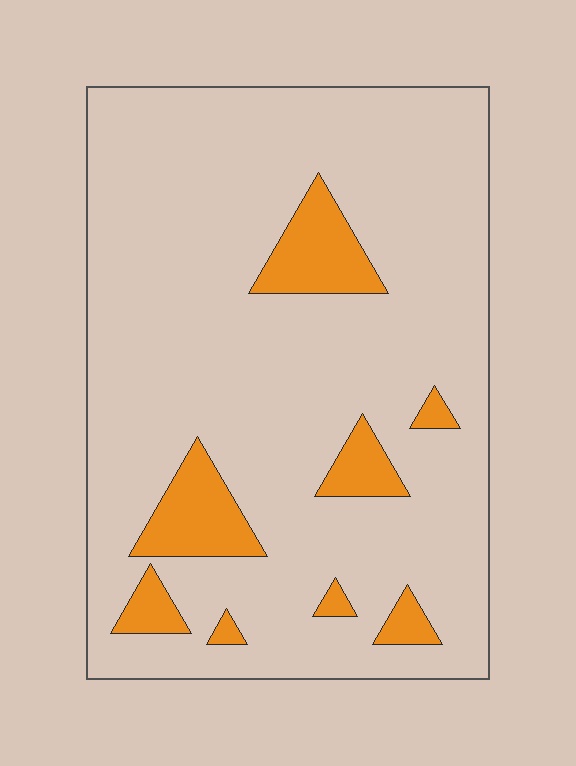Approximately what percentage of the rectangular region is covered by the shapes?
Approximately 10%.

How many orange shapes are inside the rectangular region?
8.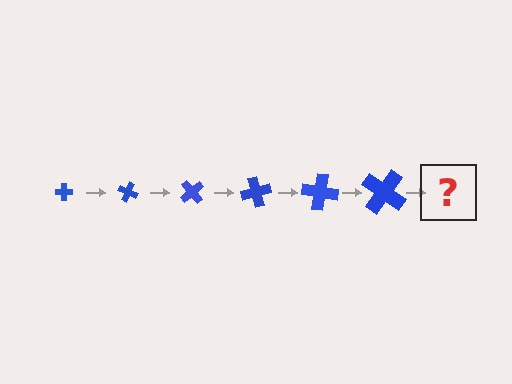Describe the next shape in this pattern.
It should be a cross, larger than the previous one and rotated 150 degrees from the start.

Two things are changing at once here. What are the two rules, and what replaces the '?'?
The two rules are that the cross grows larger each step and it rotates 25 degrees each step. The '?' should be a cross, larger than the previous one and rotated 150 degrees from the start.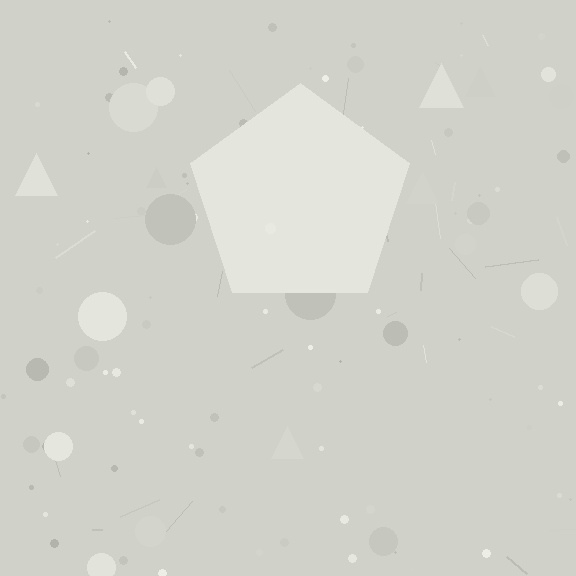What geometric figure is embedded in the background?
A pentagon is embedded in the background.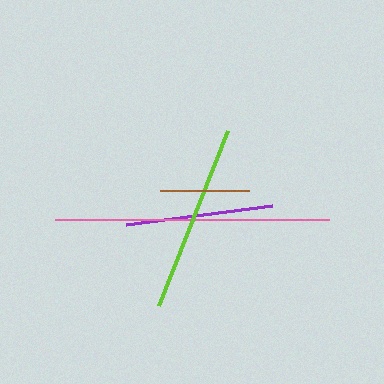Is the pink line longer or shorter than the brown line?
The pink line is longer than the brown line.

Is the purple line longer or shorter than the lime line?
The lime line is longer than the purple line.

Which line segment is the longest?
The pink line is the longest at approximately 274 pixels.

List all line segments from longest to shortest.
From longest to shortest: pink, lime, purple, brown.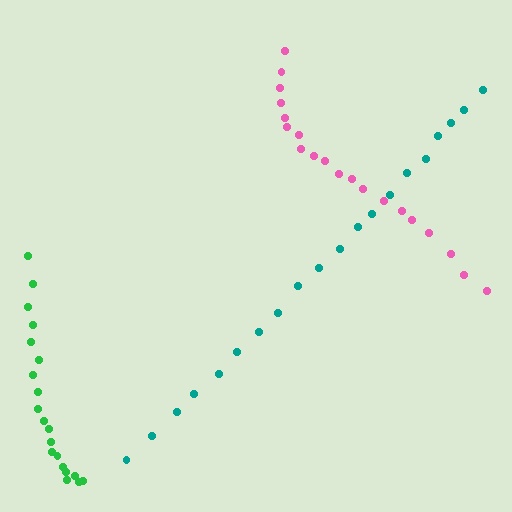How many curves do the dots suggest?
There are 3 distinct paths.